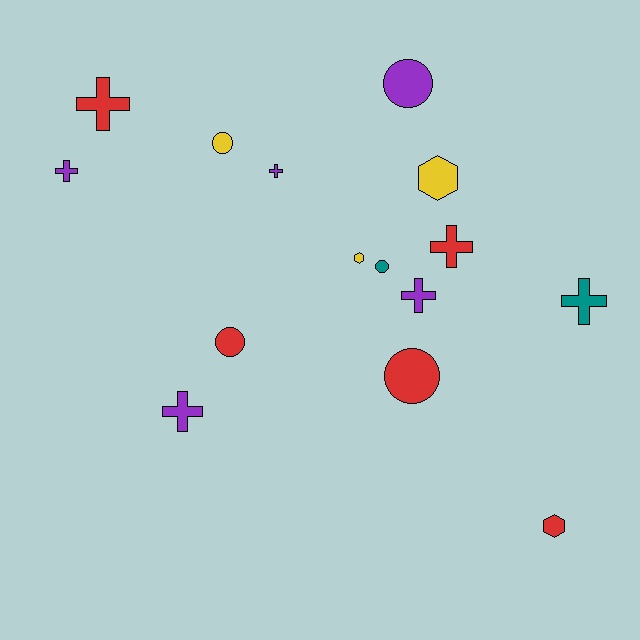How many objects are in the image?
There are 15 objects.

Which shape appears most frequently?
Cross, with 7 objects.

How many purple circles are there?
There is 1 purple circle.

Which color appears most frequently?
Red, with 5 objects.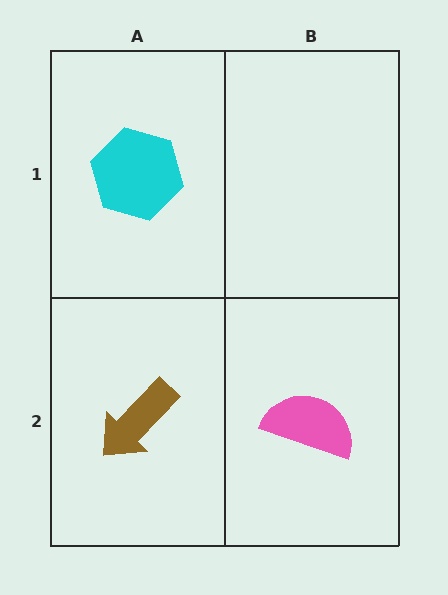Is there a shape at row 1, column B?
No, that cell is empty.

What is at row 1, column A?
A cyan hexagon.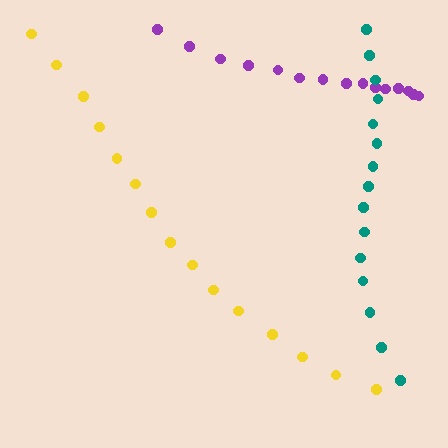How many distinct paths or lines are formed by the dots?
There are 3 distinct paths.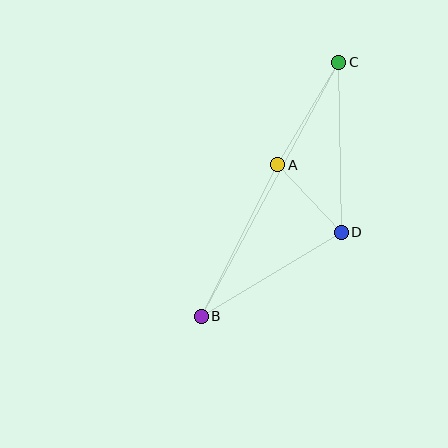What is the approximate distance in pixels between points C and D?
The distance between C and D is approximately 170 pixels.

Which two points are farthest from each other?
Points B and C are farthest from each other.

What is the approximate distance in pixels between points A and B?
The distance between A and B is approximately 170 pixels.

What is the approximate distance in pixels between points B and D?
The distance between B and D is approximately 163 pixels.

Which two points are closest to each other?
Points A and D are closest to each other.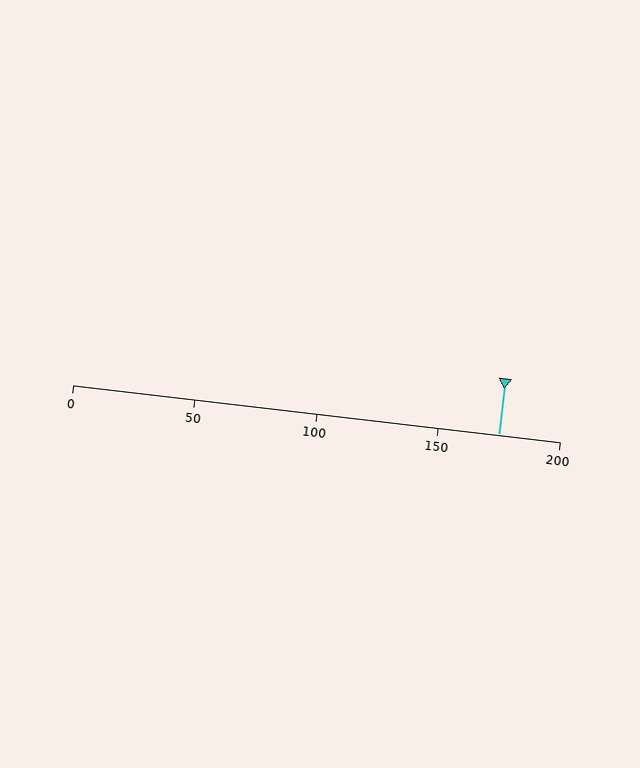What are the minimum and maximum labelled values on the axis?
The axis runs from 0 to 200.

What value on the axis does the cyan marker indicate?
The marker indicates approximately 175.